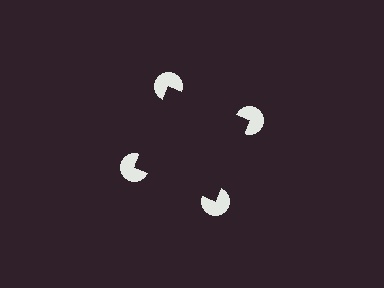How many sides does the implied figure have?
4 sides.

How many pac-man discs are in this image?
There are 4 — one at each vertex of the illusory square.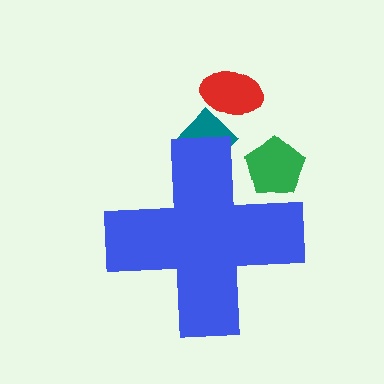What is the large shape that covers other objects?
A blue cross.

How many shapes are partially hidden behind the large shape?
2 shapes are partially hidden.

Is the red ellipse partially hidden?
No, the red ellipse is fully visible.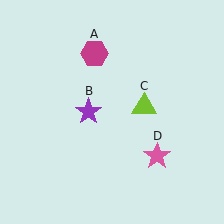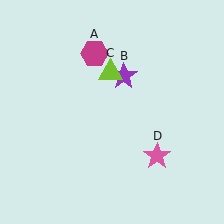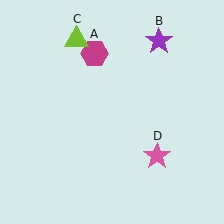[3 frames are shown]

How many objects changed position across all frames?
2 objects changed position: purple star (object B), lime triangle (object C).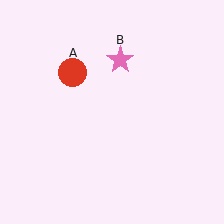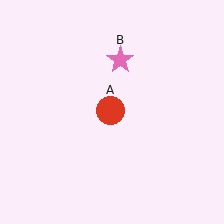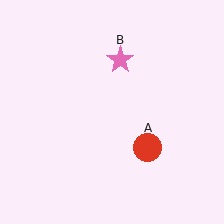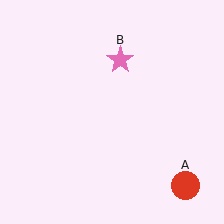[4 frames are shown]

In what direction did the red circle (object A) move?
The red circle (object A) moved down and to the right.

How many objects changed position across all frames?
1 object changed position: red circle (object A).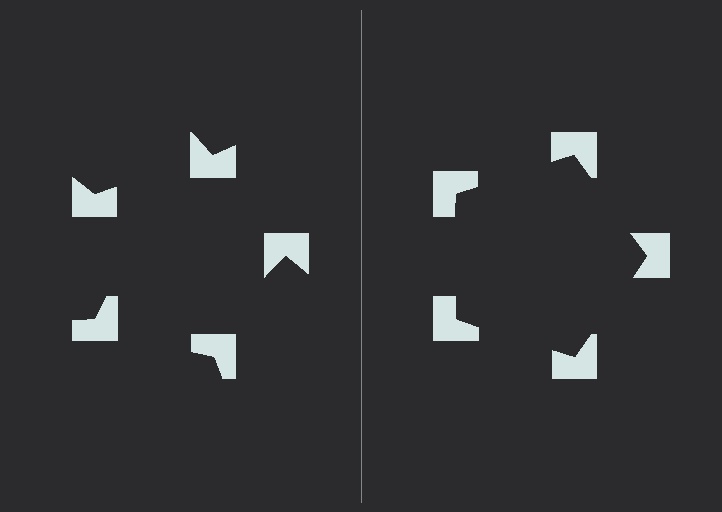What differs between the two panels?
The notched squares are positioned identically on both sides; only the wedge orientations differ. On the right they align to a pentagon; on the left they are misaligned.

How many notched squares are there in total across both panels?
10 — 5 on each side.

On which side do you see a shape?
An illusory pentagon appears on the right side. On the left side the wedge cuts are rotated, so no coherent shape forms.